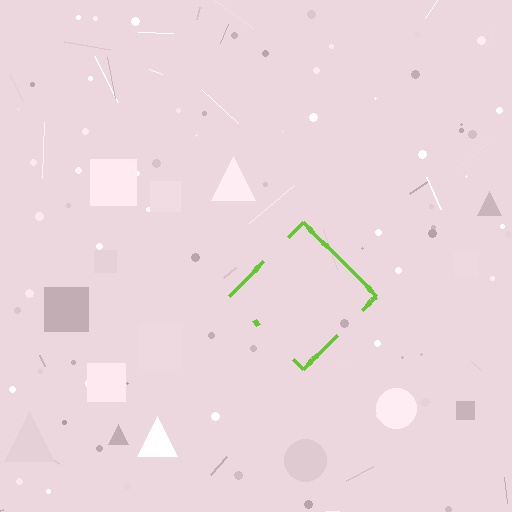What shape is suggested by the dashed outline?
The dashed outline suggests a diamond.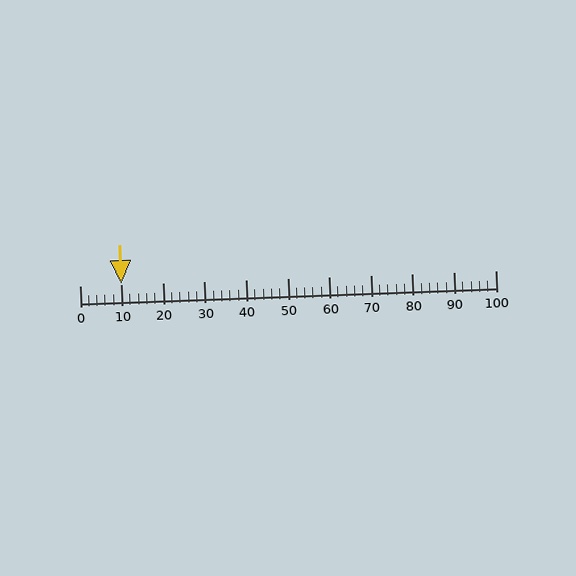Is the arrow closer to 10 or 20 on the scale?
The arrow is closer to 10.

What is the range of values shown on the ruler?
The ruler shows values from 0 to 100.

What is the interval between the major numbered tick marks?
The major tick marks are spaced 10 units apart.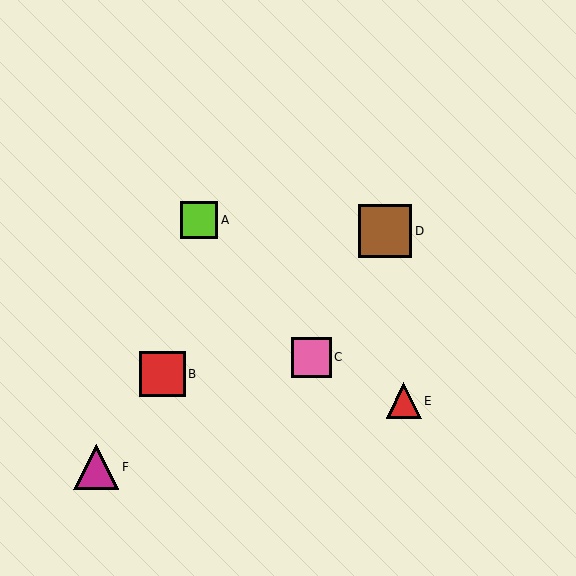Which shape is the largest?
The brown square (labeled D) is the largest.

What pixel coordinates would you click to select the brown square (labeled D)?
Click at (385, 231) to select the brown square D.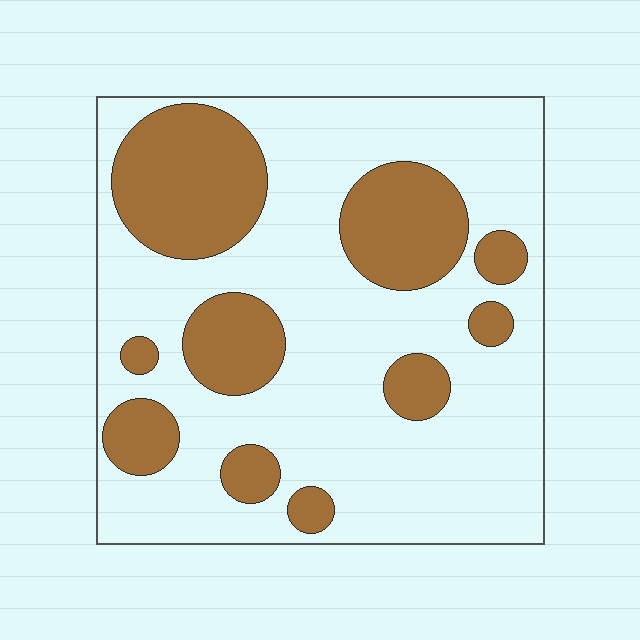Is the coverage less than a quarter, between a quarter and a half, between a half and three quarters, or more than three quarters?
Between a quarter and a half.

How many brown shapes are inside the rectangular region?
10.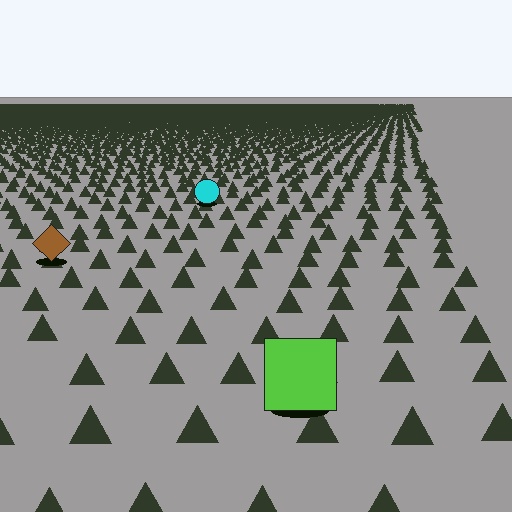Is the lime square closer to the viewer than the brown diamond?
Yes. The lime square is closer — you can tell from the texture gradient: the ground texture is coarser near it.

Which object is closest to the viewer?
The lime square is closest. The texture marks near it are larger and more spread out.